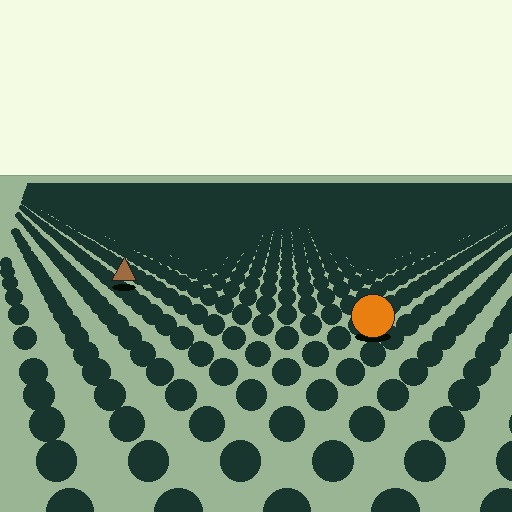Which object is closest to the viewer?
The orange circle is closest. The texture marks near it are larger and more spread out.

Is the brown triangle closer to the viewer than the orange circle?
No. The orange circle is closer — you can tell from the texture gradient: the ground texture is coarser near it.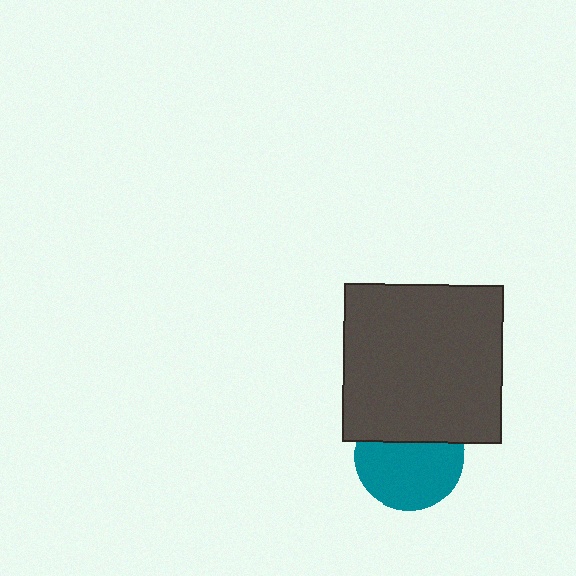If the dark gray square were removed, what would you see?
You would see the complete teal circle.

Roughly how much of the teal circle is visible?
About half of it is visible (roughly 64%).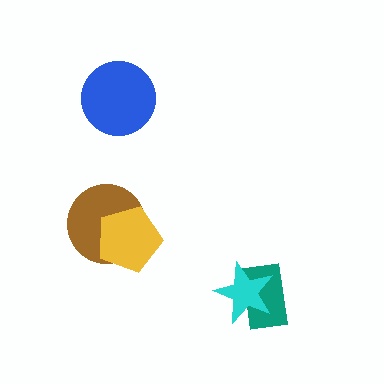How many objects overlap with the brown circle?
1 object overlaps with the brown circle.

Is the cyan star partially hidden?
No, no other shape covers it.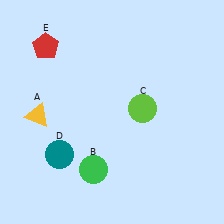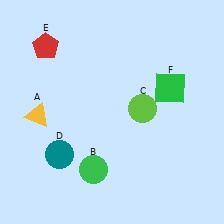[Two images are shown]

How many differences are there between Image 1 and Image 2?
There is 1 difference between the two images.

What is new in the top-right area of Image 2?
A green square (F) was added in the top-right area of Image 2.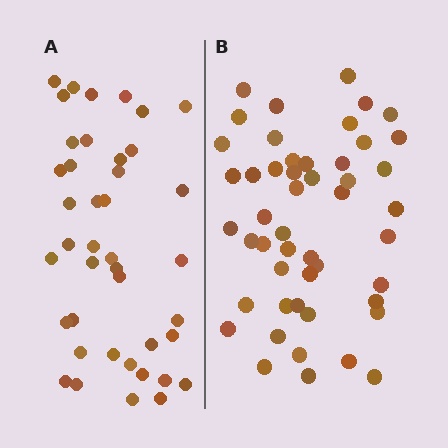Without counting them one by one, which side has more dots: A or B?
Region B (the right region) has more dots.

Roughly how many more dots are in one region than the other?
Region B has roughly 8 or so more dots than region A.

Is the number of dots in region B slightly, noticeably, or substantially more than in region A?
Region B has only slightly more — the two regions are fairly close. The ratio is roughly 1.2 to 1.